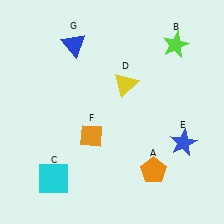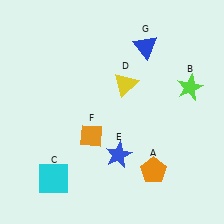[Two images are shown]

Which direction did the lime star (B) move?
The lime star (B) moved down.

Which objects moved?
The objects that moved are: the lime star (B), the blue star (E), the blue triangle (G).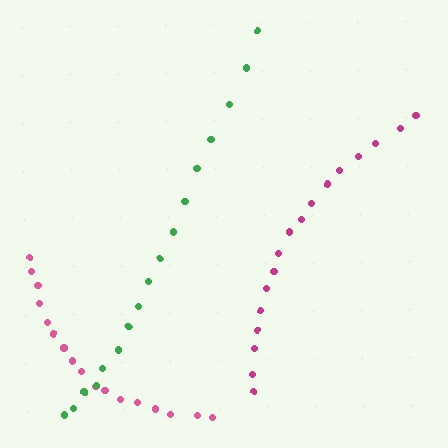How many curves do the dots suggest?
There are 3 distinct paths.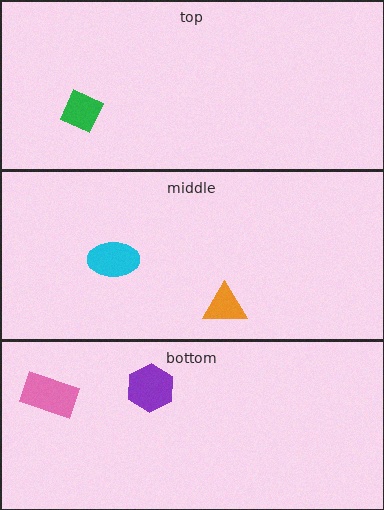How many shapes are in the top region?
1.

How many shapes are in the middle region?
2.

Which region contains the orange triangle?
The middle region.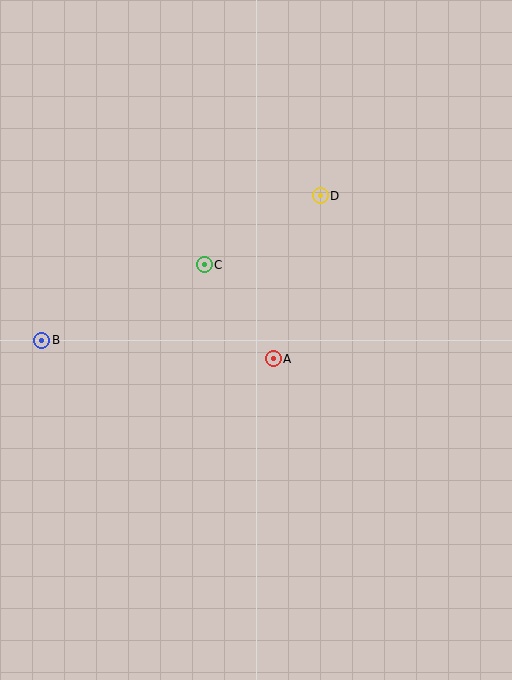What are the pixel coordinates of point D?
Point D is at (320, 196).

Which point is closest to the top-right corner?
Point D is closest to the top-right corner.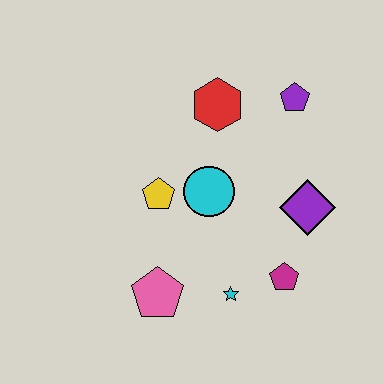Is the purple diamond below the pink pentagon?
No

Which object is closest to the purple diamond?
The magenta pentagon is closest to the purple diamond.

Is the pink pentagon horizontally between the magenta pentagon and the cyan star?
No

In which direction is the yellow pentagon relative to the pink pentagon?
The yellow pentagon is above the pink pentagon.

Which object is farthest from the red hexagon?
The pink pentagon is farthest from the red hexagon.